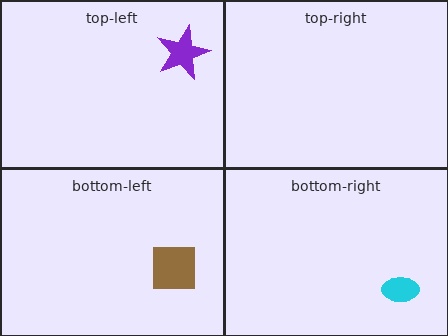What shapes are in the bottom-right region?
The cyan ellipse.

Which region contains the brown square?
The bottom-left region.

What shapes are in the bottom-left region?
The brown square.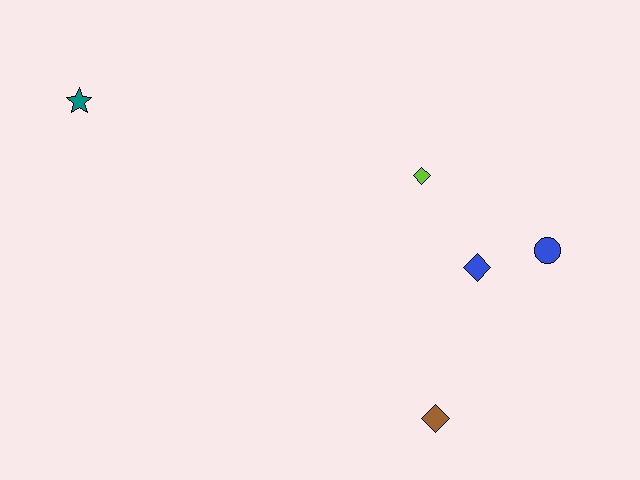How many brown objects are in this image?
There is 1 brown object.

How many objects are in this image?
There are 5 objects.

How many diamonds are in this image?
There are 3 diamonds.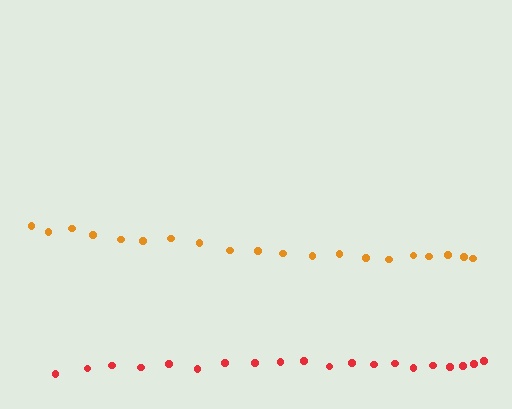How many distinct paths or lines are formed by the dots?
There are 2 distinct paths.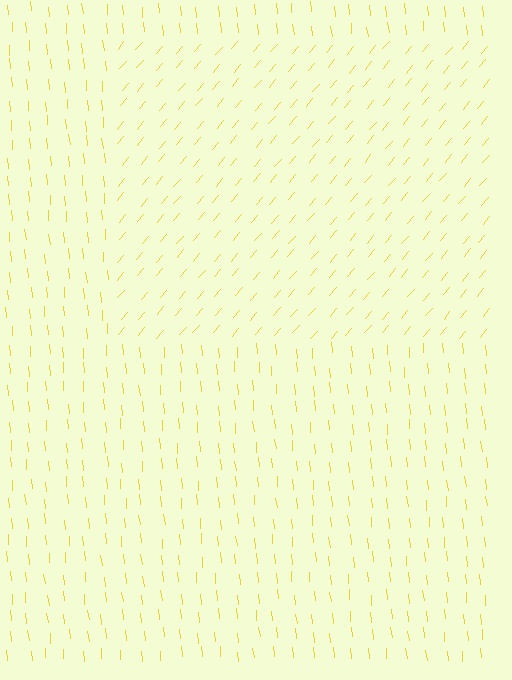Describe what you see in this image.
The image is filled with small yellow line segments. A rectangle region in the image has lines oriented differently from the surrounding lines, creating a visible texture boundary.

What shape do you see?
I see a rectangle.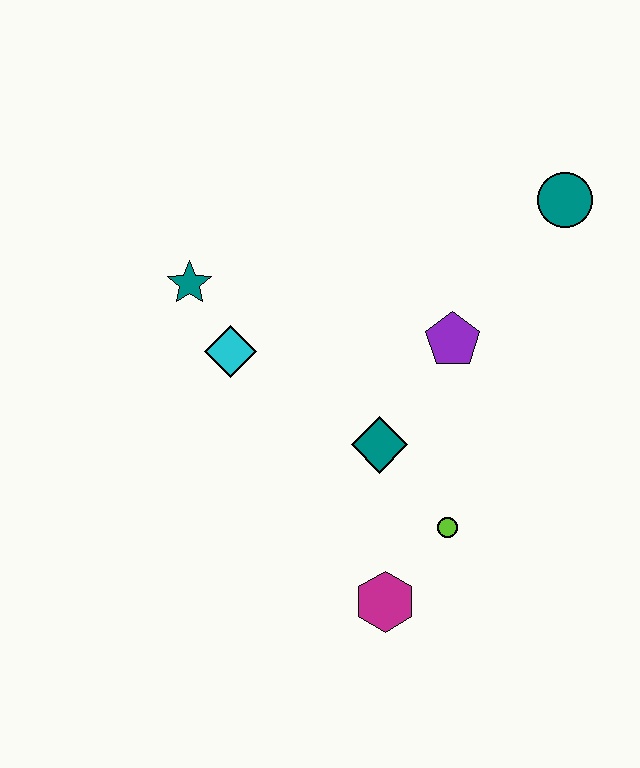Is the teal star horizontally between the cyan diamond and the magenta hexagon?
No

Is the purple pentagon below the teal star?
Yes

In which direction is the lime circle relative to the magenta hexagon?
The lime circle is above the magenta hexagon.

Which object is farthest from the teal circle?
The magenta hexagon is farthest from the teal circle.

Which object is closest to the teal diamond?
The lime circle is closest to the teal diamond.